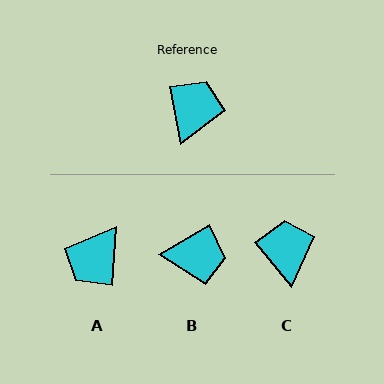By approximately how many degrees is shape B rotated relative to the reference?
Approximately 71 degrees clockwise.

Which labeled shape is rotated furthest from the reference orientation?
A, about 165 degrees away.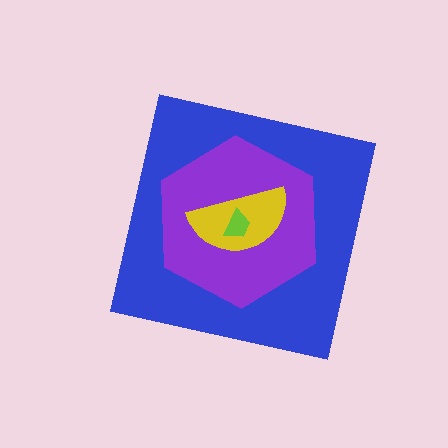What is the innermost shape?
The lime trapezoid.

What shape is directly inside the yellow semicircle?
The lime trapezoid.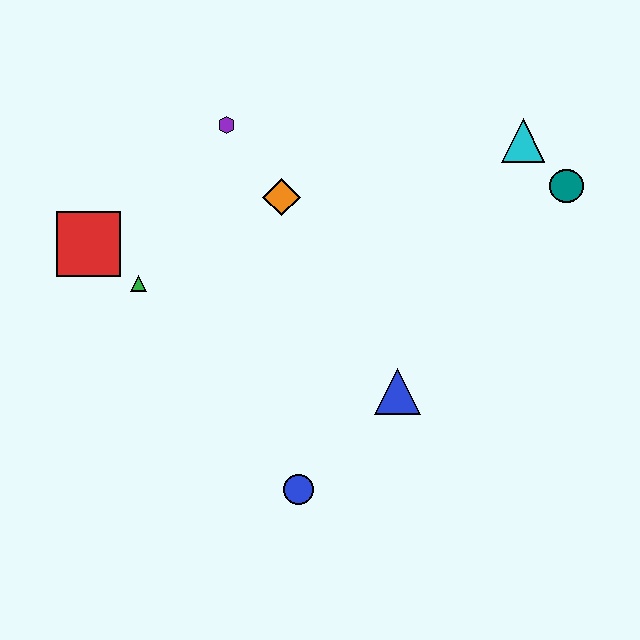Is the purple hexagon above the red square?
Yes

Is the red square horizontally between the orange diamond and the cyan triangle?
No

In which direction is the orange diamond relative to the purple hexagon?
The orange diamond is below the purple hexagon.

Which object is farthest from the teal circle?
The red square is farthest from the teal circle.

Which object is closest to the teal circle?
The cyan triangle is closest to the teal circle.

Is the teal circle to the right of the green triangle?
Yes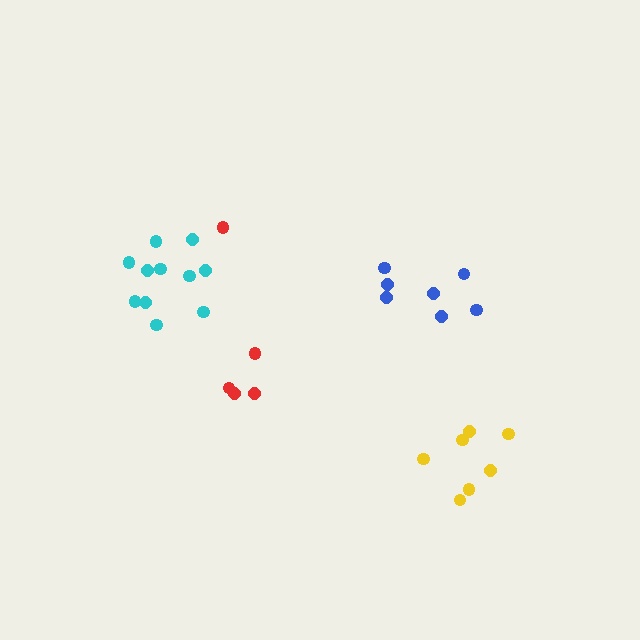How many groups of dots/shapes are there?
There are 4 groups.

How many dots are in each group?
Group 1: 11 dots, Group 2: 5 dots, Group 3: 7 dots, Group 4: 7 dots (30 total).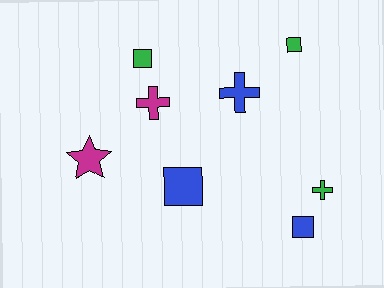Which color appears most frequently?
Blue, with 3 objects.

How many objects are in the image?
There are 8 objects.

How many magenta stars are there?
There is 1 magenta star.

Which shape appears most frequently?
Square, with 4 objects.